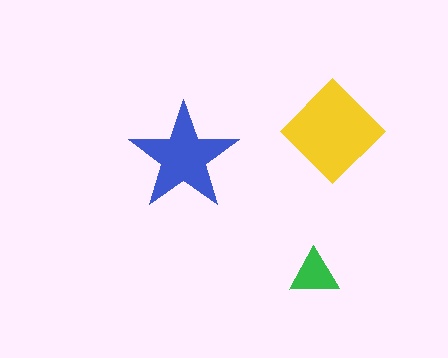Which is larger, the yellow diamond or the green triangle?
The yellow diamond.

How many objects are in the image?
There are 3 objects in the image.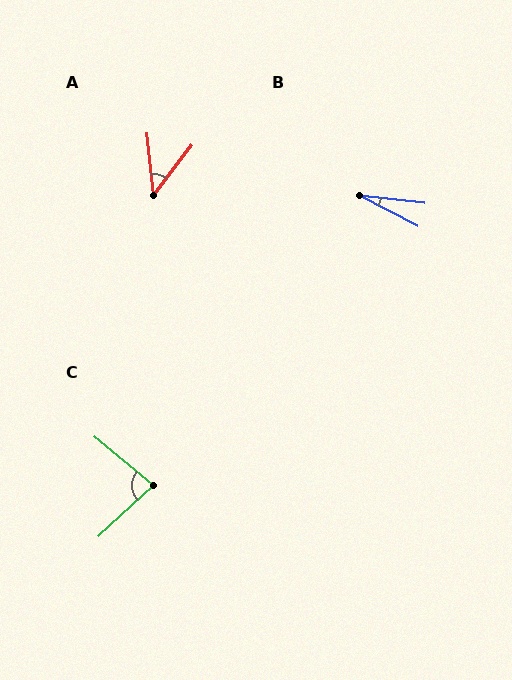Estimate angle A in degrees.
Approximately 43 degrees.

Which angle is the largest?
C, at approximately 83 degrees.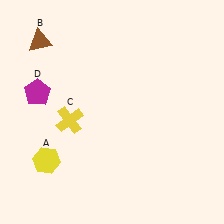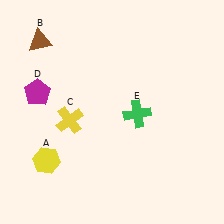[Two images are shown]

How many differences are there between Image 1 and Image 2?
There is 1 difference between the two images.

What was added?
A green cross (E) was added in Image 2.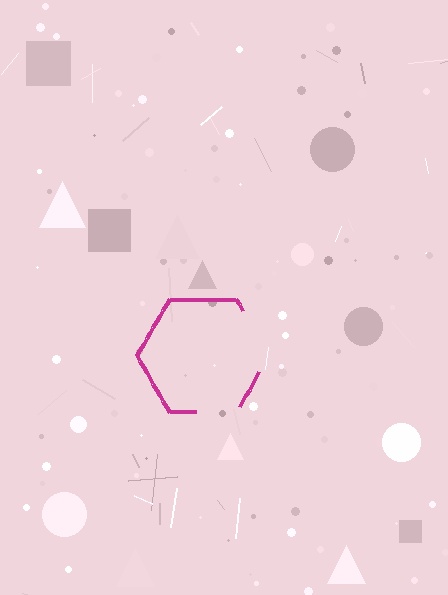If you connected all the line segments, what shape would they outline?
They would outline a hexagon.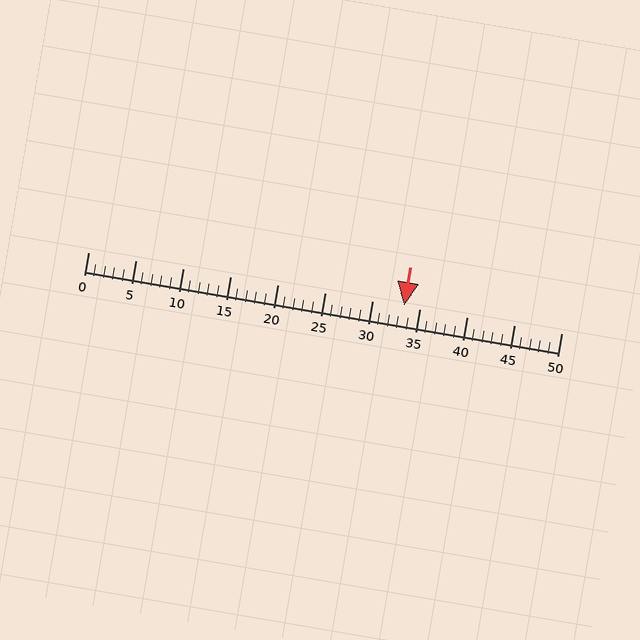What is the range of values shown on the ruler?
The ruler shows values from 0 to 50.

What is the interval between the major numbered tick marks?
The major tick marks are spaced 5 units apart.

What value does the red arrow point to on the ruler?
The red arrow points to approximately 33.